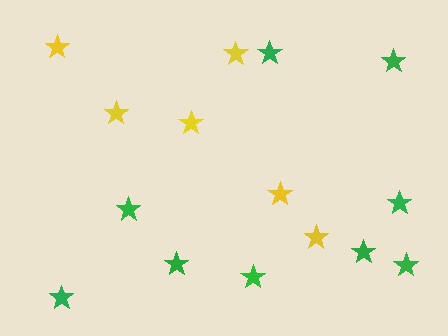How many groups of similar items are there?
There are 2 groups: one group of yellow stars (6) and one group of green stars (9).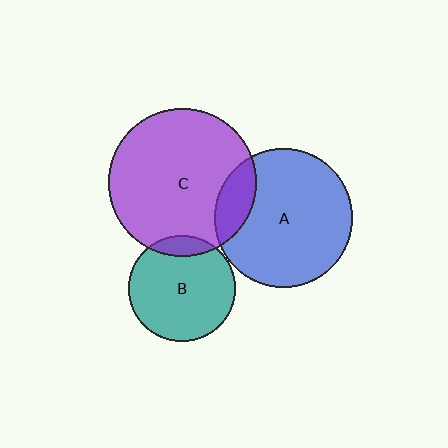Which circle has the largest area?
Circle C (purple).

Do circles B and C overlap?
Yes.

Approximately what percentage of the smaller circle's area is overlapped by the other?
Approximately 10%.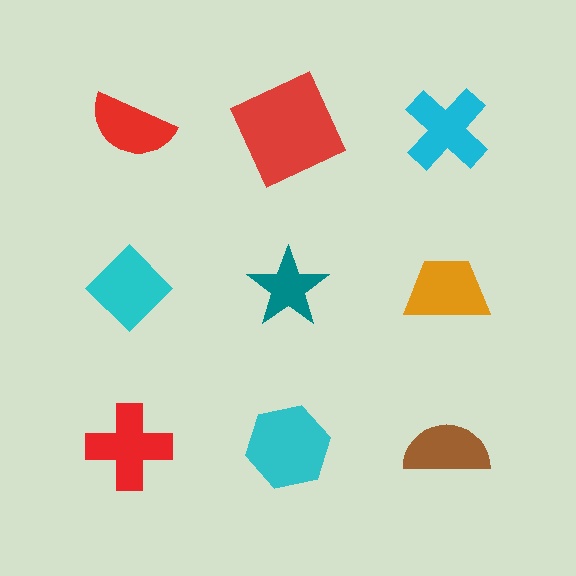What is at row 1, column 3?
A cyan cross.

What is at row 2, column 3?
An orange trapezoid.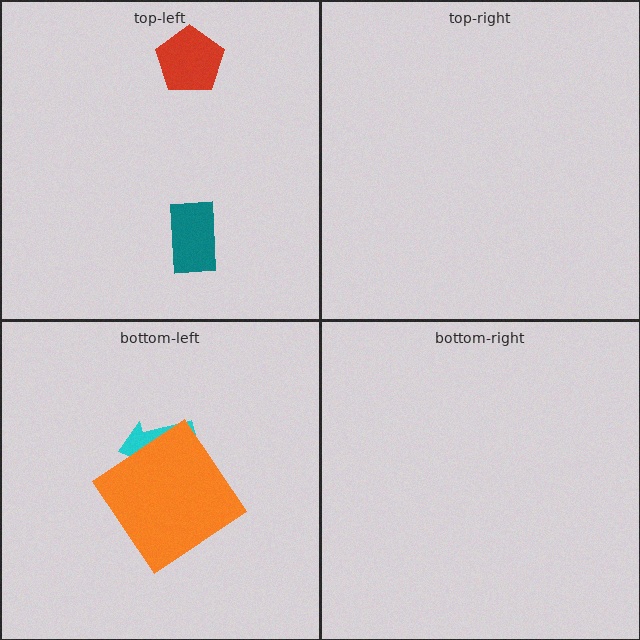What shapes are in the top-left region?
The teal rectangle, the red pentagon.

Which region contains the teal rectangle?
The top-left region.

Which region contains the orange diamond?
The bottom-left region.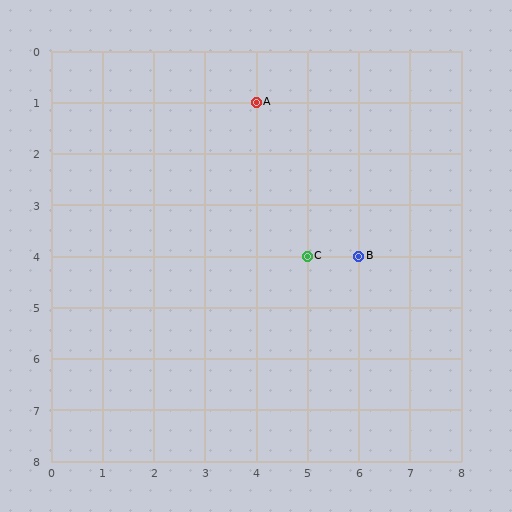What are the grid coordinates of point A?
Point A is at grid coordinates (4, 1).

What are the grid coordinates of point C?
Point C is at grid coordinates (5, 4).